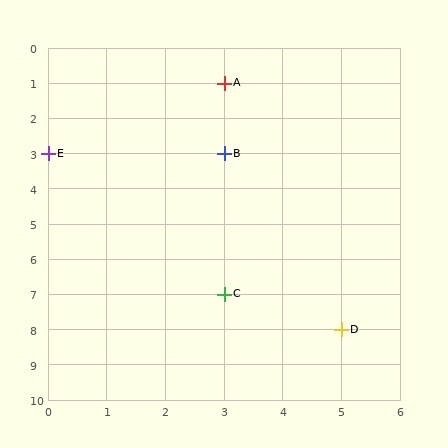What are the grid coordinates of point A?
Point A is at grid coordinates (3, 1).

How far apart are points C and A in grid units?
Points C and A are 6 rows apart.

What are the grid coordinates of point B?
Point B is at grid coordinates (3, 3).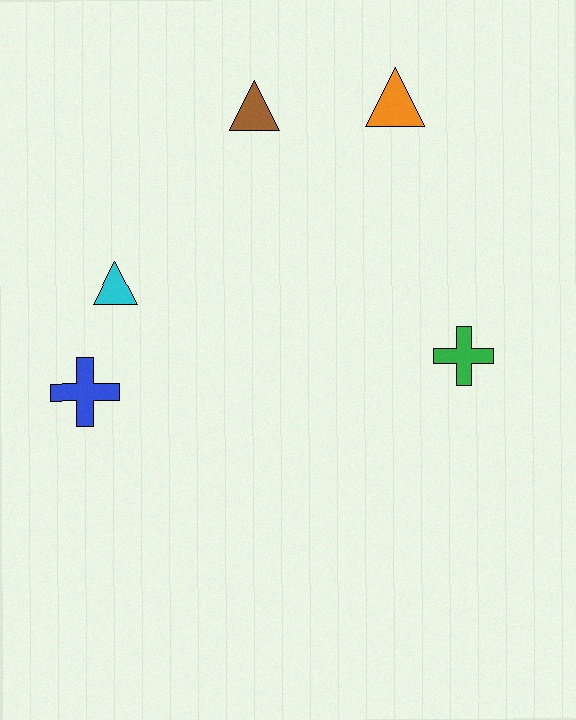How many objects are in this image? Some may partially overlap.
There are 5 objects.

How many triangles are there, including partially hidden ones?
There are 3 triangles.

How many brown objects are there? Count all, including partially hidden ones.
There is 1 brown object.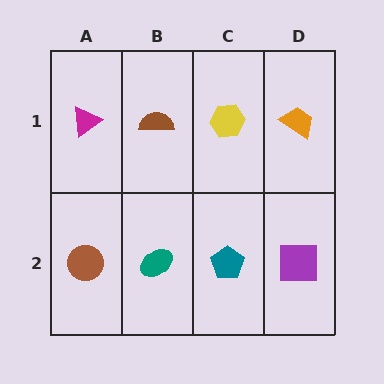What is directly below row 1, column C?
A teal pentagon.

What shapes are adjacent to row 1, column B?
A teal ellipse (row 2, column B), a magenta triangle (row 1, column A), a yellow hexagon (row 1, column C).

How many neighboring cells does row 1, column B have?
3.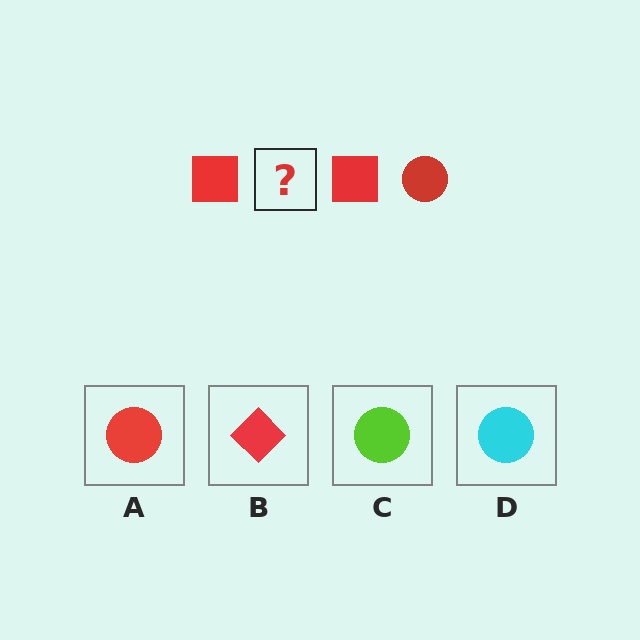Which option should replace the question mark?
Option A.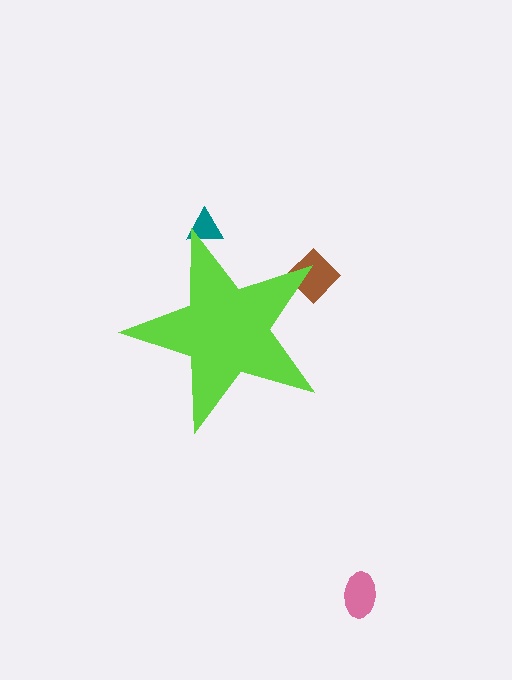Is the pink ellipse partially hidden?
No, the pink ellipse is fully visible.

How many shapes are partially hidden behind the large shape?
2 shapes are partially hidden.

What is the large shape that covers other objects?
A lime star.